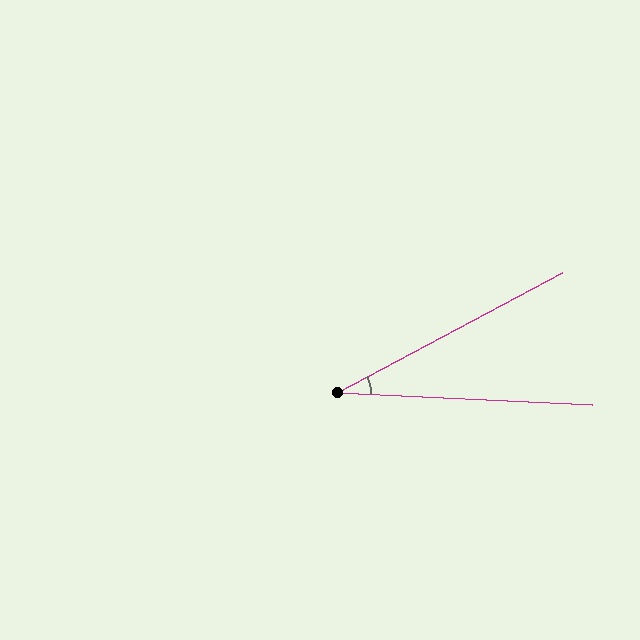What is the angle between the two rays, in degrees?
Approximately 31 degrees.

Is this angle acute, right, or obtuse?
It is acute.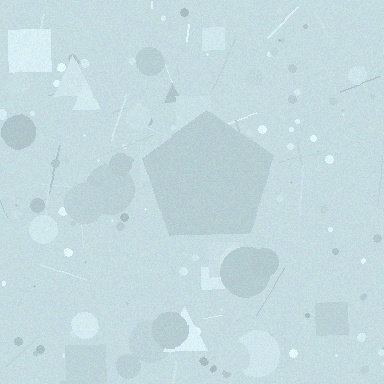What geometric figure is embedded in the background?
A pentagon is embedded in the background.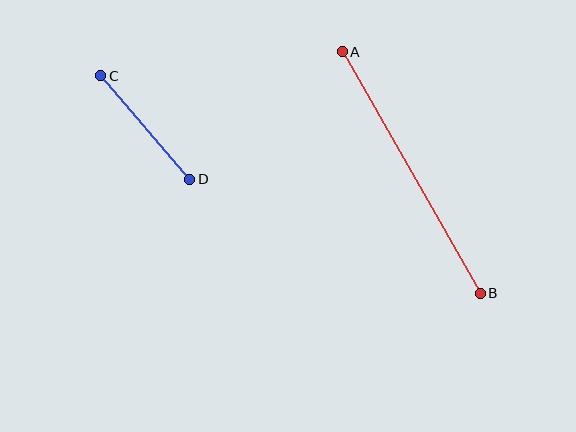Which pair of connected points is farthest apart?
Points A and B are farthest apart.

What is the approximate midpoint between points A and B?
The midpoint is at approximately (411, 172) pixels.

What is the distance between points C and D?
The distance is approximately 137 pixels.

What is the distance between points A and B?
The distance is approximately 278 pixels.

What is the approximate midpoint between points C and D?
The midpoint is at approximately (145, 128) pixels.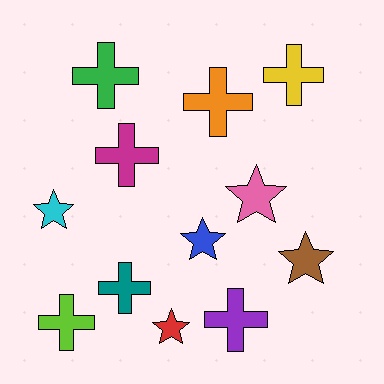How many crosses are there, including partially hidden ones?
There are 7 crosses.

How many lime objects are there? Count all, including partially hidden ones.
There is 1 lime object.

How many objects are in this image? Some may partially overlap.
There are 12 objects.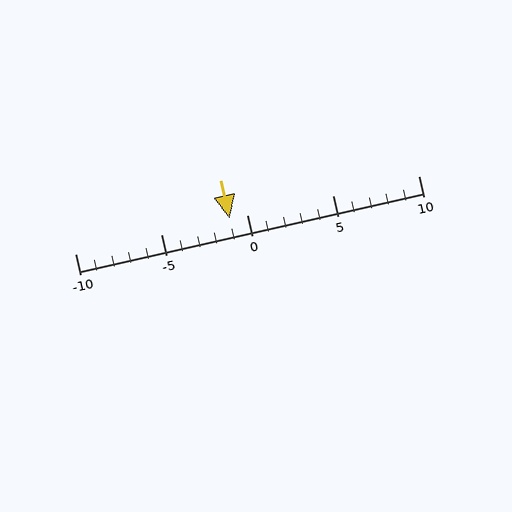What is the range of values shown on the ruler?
The ruler shows values from -10 to 10.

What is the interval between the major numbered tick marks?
The major tick marks are spaced 5 units apart.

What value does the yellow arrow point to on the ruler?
The yellow arrow points to approximately -1.